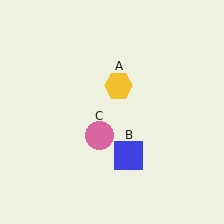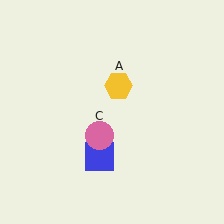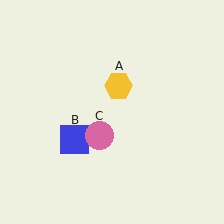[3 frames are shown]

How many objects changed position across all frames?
1 object changed position: blue square (object B).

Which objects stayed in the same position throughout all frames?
Yellow hexagon (object A) and pink circle (object C) remained stationary.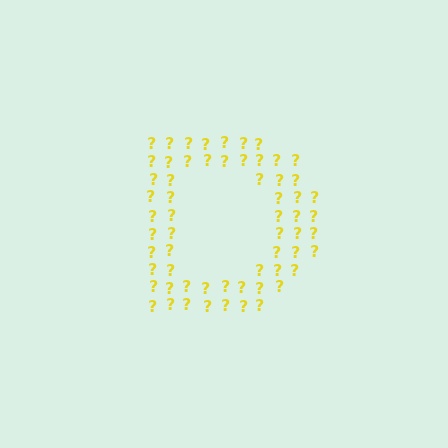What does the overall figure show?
The overall figure shows the letter D.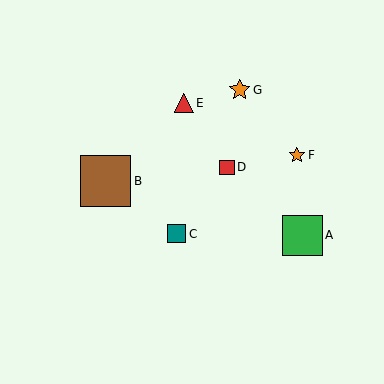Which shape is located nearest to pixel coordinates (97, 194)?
The brown square (labeled B) at (105, 181) is nearest to that location.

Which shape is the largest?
The brown square (labeled B) is the largest.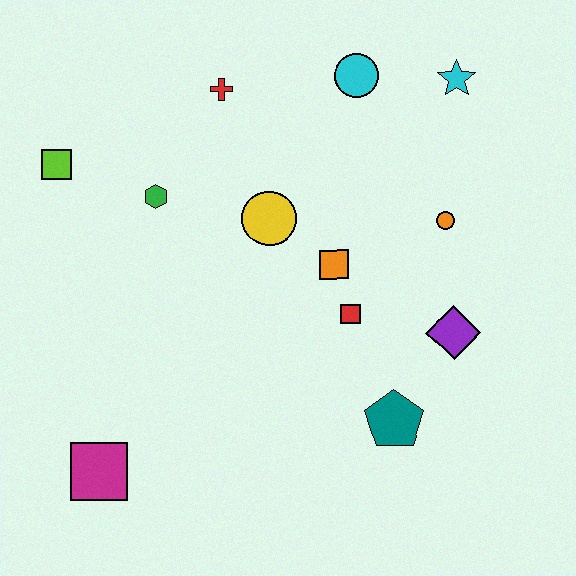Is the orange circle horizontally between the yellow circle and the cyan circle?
No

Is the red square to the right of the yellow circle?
Yes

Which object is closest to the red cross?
The green hexagon is closest to the red cross.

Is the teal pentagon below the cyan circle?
Yes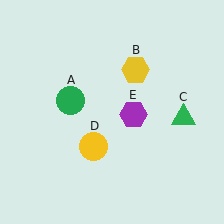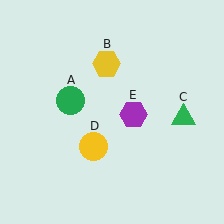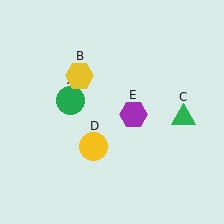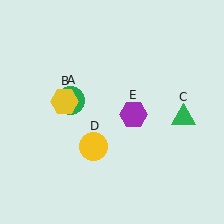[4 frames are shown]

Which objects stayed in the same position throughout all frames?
Green circle (object A) and green triangle (object C) and yellow circle (object D) and purple hexagon (object E) remained stationary.